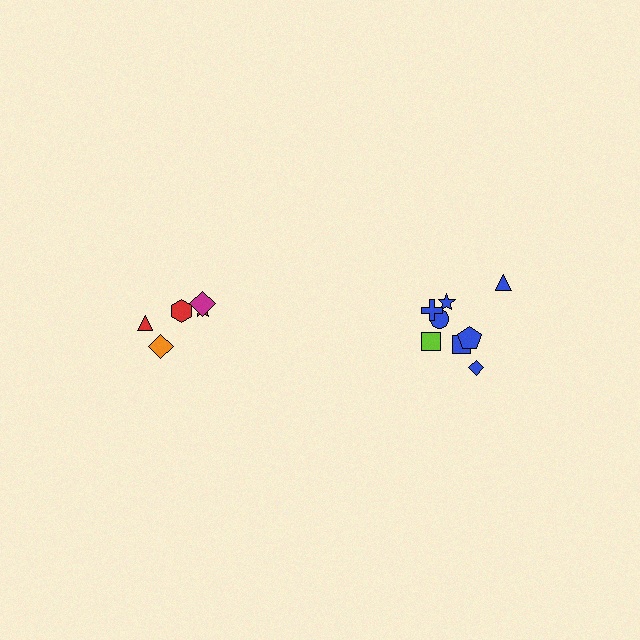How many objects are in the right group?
There are 8 objects.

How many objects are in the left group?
There are 5 objects.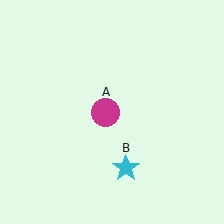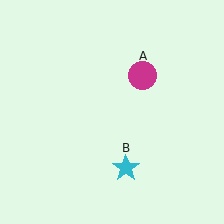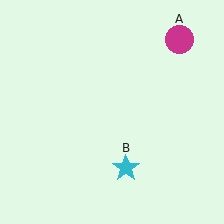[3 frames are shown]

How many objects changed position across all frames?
1 object changed position: magenta circle (object A).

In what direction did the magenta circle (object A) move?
The magenta circle (object A) moved up and to the right.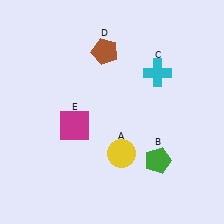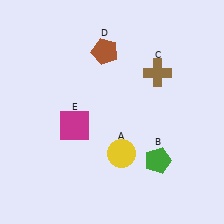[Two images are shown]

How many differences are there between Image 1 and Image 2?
There is 1 difference between the two images.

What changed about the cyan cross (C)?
In Image 1, C is cyan. In Image 2, it changed to brown.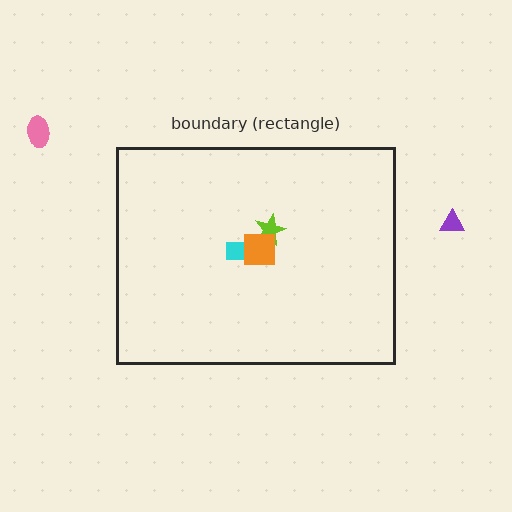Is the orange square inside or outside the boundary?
Inside.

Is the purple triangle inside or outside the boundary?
Outside.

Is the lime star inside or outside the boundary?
Inside.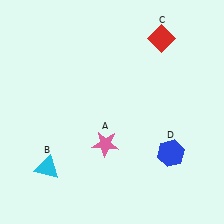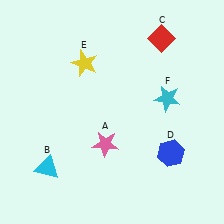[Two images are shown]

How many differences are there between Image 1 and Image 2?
There are 2 differences between the two images.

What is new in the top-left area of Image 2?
A yellow star (E) was added in the top-left area of Image 2.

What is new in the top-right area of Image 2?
A cyan star (F) was added in the top-right area of Image 2.